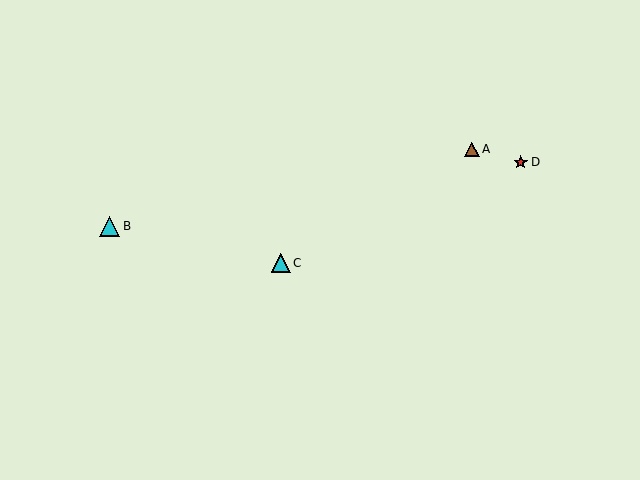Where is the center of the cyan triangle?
The center of the cyan triangle is at (281, 263).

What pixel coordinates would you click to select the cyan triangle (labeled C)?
Click at (281, 263) to select the cyan triangle C.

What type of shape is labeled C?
Shape C is a cyan triangle.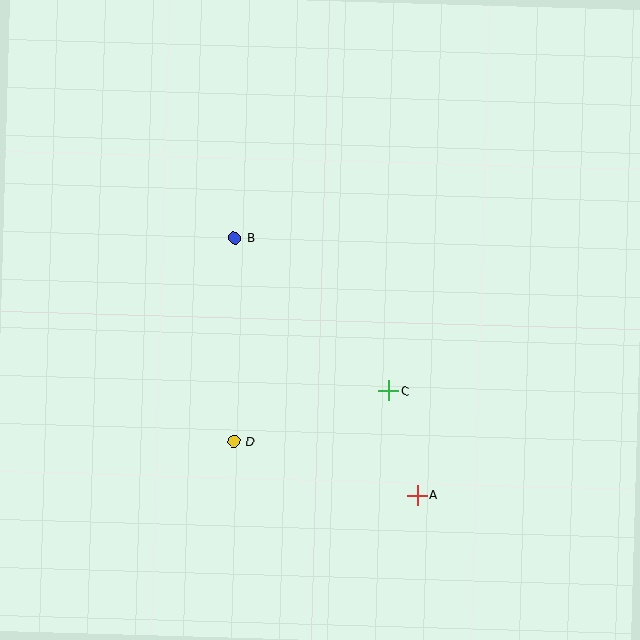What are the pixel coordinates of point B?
Point B is at (235, 238).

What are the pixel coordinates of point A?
Point A is at (417, 495).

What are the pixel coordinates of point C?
Point C is at (389, 391).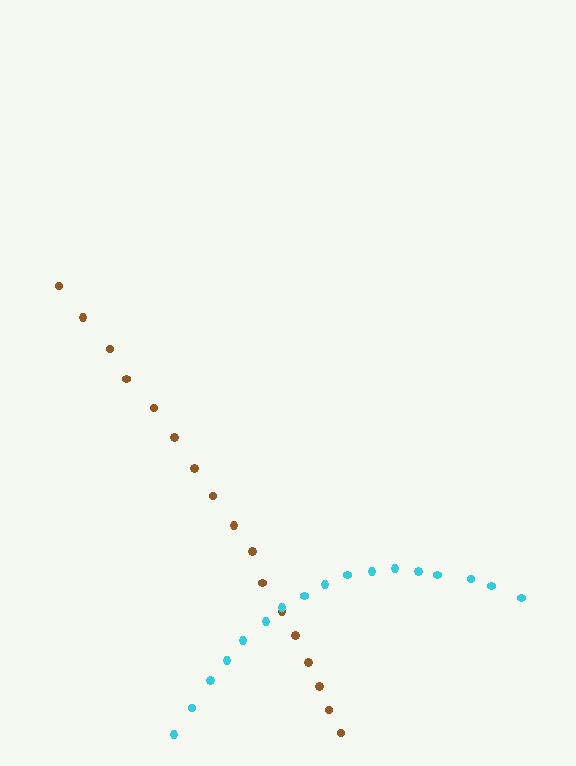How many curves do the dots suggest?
There are 2 distinct paths.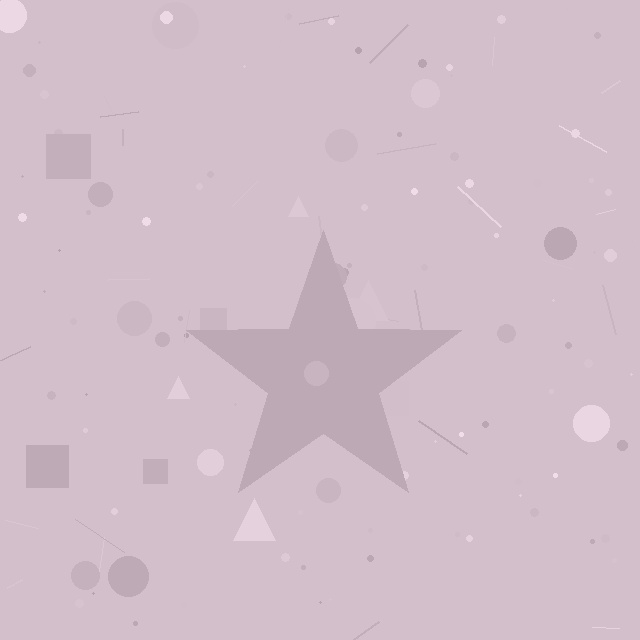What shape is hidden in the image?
A star is hidden in the image.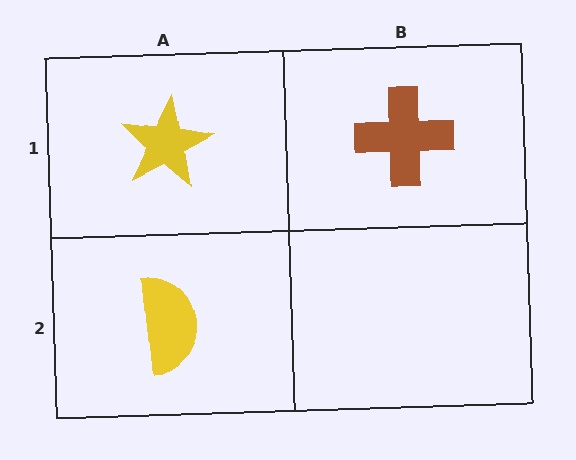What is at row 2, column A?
A yellow semicircle.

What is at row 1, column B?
A brown cross.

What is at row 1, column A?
A yellow star.